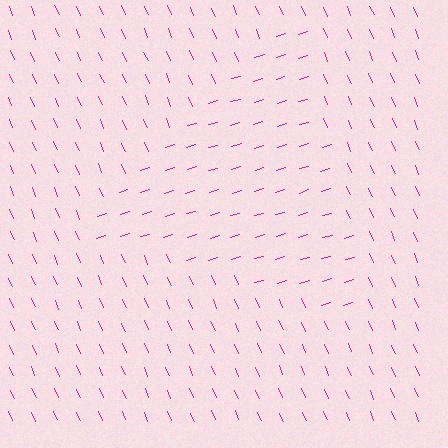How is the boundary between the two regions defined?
The boundary is defined purely by a change in line orientation (approximately 83 degrees difference). All lines are the same color and thickness.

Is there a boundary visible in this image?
Yes, there is a texture boundary formed by a change in line orientation.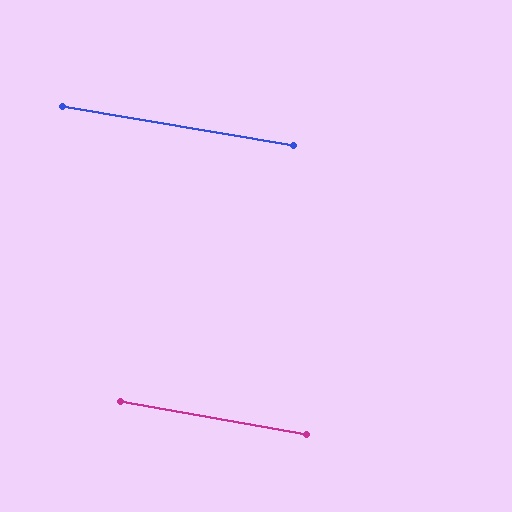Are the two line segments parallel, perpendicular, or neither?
Parallel — their directions differ by only 0.5°.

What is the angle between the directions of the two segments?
Approximately 1 degree.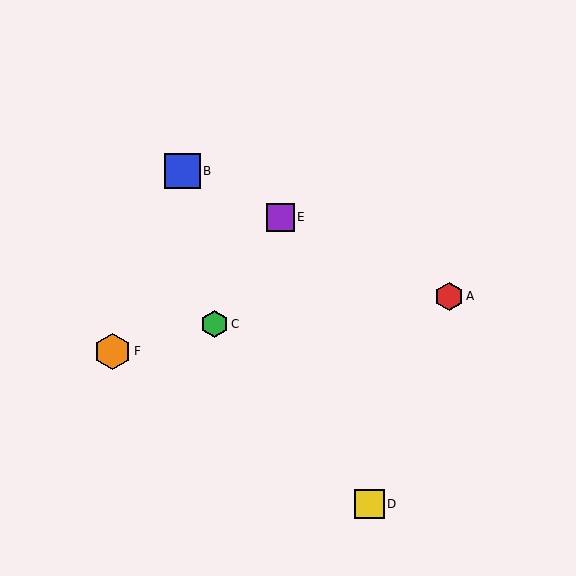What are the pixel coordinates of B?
Object B is at (182, 171).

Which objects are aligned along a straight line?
Objects A, B, E are aligned along a straight line.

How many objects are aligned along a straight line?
3 objects (A, B, E) are aligned along a straight line.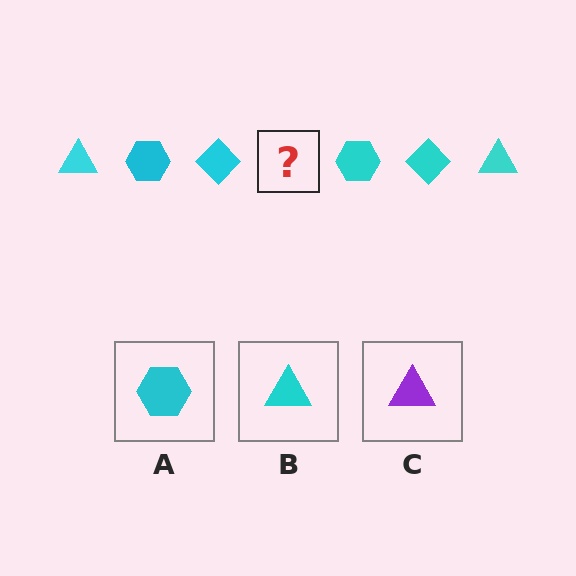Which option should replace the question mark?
Option B.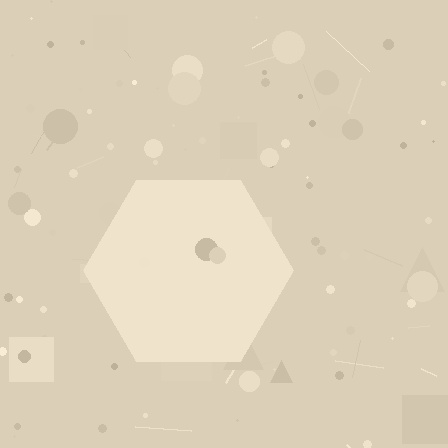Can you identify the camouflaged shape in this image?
The camouflaged shape is a hexagon.